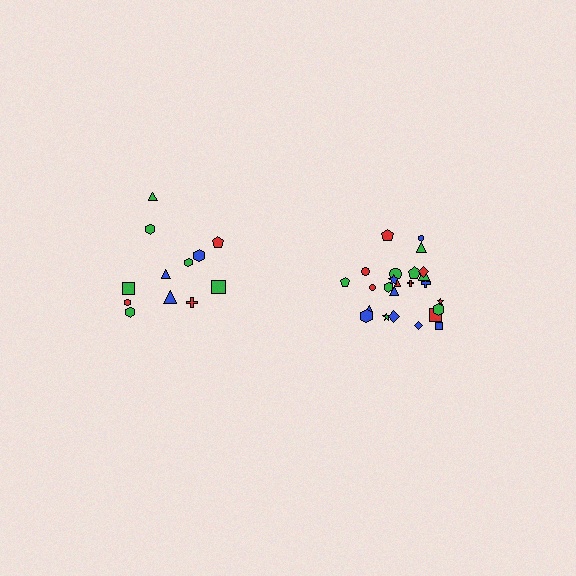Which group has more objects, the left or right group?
The right group.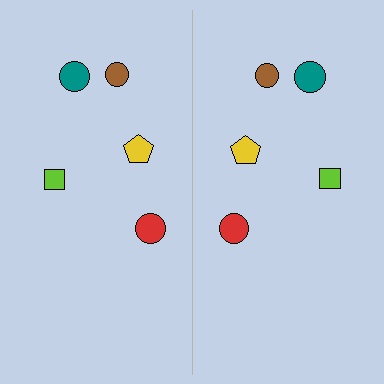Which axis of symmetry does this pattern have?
The pattern has a vertical axis of symmetry running through the center of the image.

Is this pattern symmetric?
Yes, this pattern has bilateral (reflection) symmetry.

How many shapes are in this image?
There are 10 shapes in this image.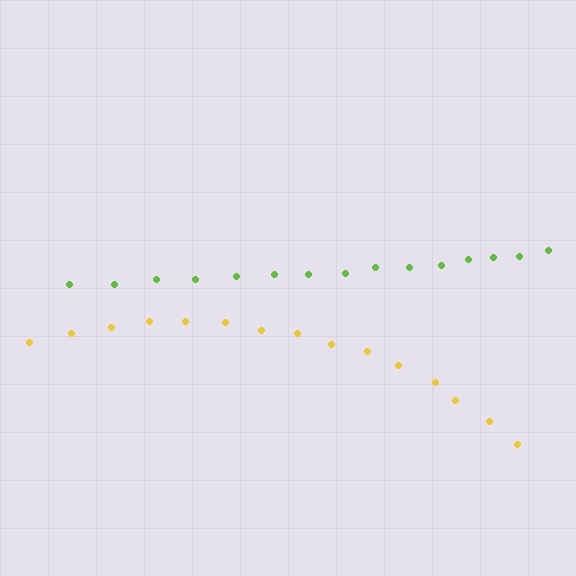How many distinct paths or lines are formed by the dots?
There are 2 distinct paths.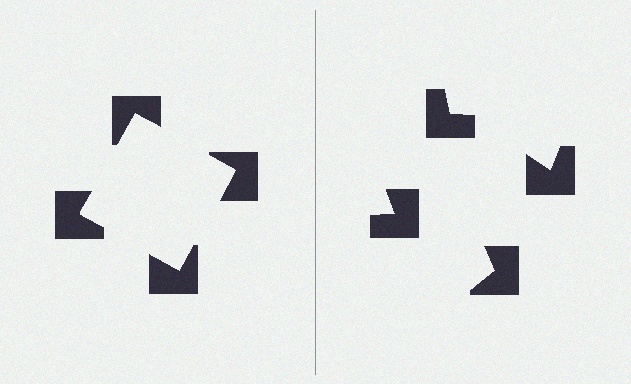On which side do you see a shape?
An illusory square appears on the left side. On the right side the wedge cuts are rotated, so no coherent shape forms.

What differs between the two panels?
The notched squares are positioned identically on both sides; only the wedge orientations differ. On the left they align to a square; on the right they are misaligned.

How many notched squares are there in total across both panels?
8 — 4 on each side.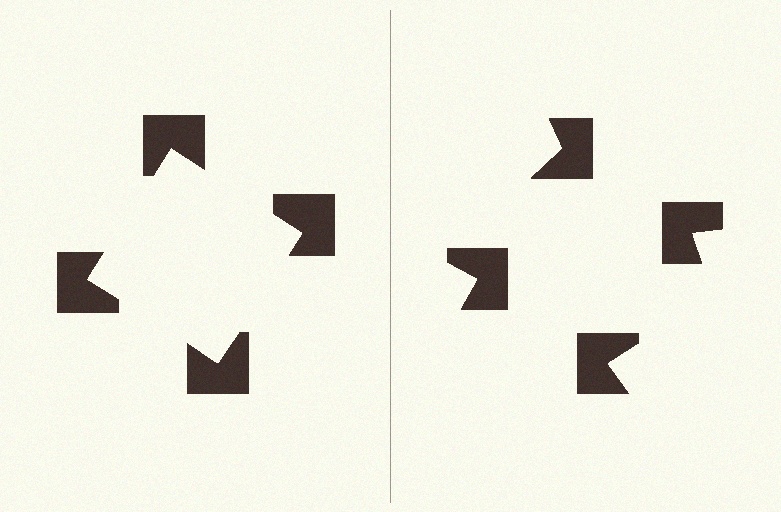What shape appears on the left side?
An illusory square.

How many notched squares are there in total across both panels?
8 — 4 on each side.